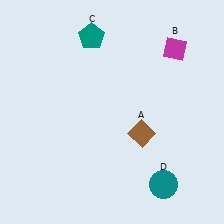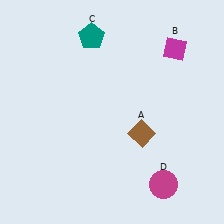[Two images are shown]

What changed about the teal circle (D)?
In Image 1, D is teal. In Image 2, it changed to magenta.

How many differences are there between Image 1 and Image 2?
There is 1 difference between the two images.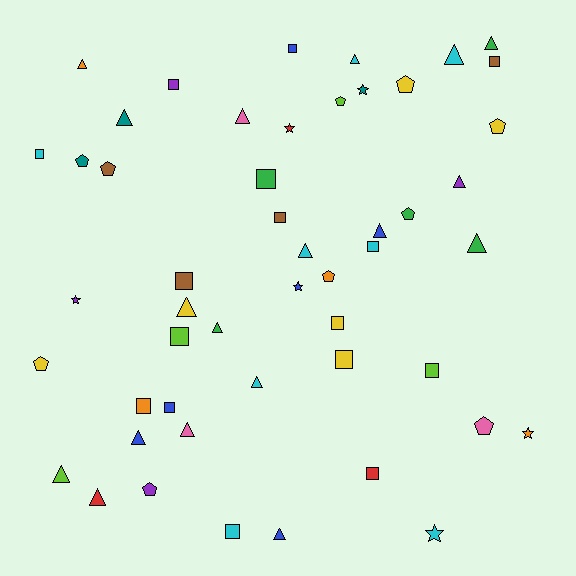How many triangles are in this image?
There are 18 triangles.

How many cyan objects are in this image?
There are 8 cyan objects.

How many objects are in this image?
There are 50 objects.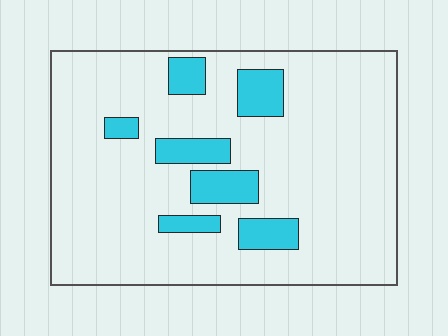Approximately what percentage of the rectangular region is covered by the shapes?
Approximately 15%.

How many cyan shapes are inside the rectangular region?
7.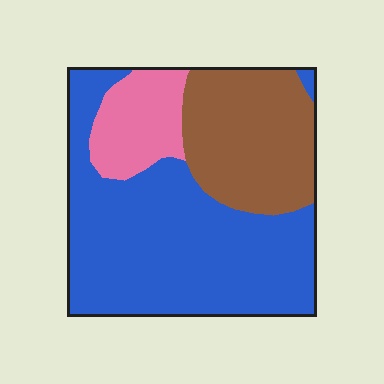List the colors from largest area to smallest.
From largest to smallest: blue, brown, pink.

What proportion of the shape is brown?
Brown covers around 30% of the shape.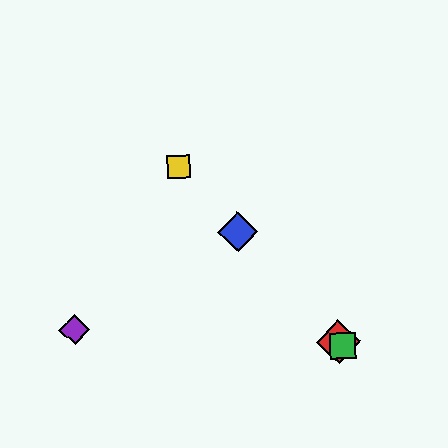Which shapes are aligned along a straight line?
The red diamond, the blue diamond, the green square, the yellow square are aligned along a straight line.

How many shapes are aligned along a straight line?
4 shapes (the red diamond, the blue diamond, the green square, the yellow square) are aligned along a straight line.